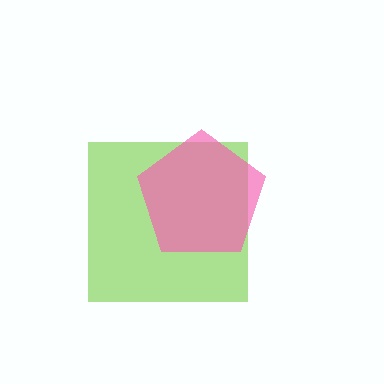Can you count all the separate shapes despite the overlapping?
Yes, there are 2 separate shapes.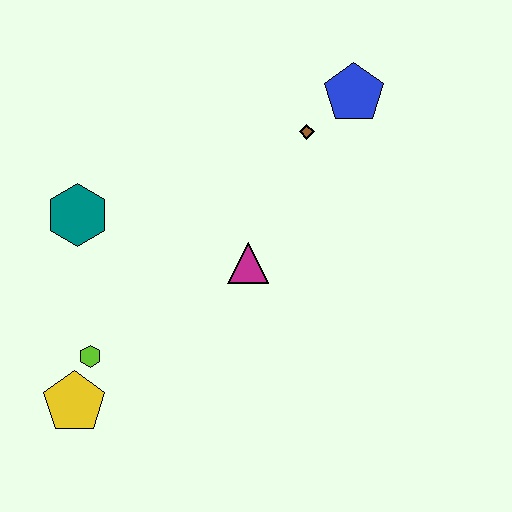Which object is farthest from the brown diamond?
The yellow pentagon is farthest from the brown diamond.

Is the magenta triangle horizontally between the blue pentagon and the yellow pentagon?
Yes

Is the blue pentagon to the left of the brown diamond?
No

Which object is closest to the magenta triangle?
The brown diamond is closest to the magenta triangle.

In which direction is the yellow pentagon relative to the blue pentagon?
The yellow pentagon is below the blue pentagon.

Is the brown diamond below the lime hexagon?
No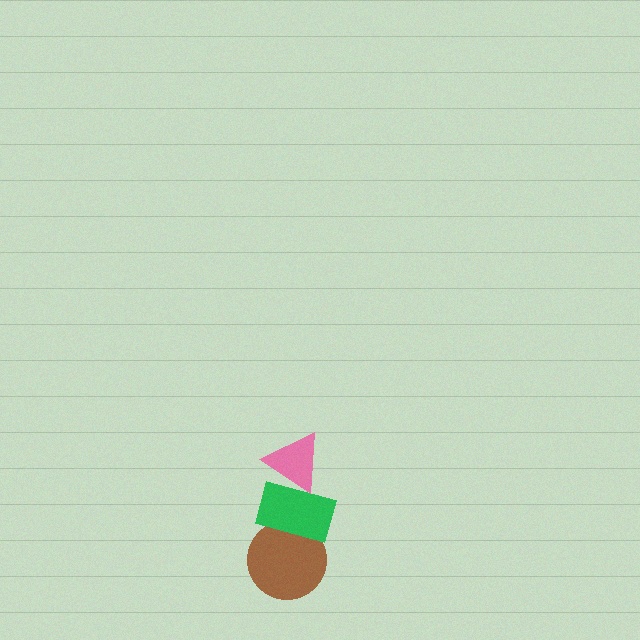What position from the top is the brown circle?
The brown circle is 3rd from the top.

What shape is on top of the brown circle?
The green rectangle is on top of the brown circle.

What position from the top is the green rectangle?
The green rectangle is 2nd from the top.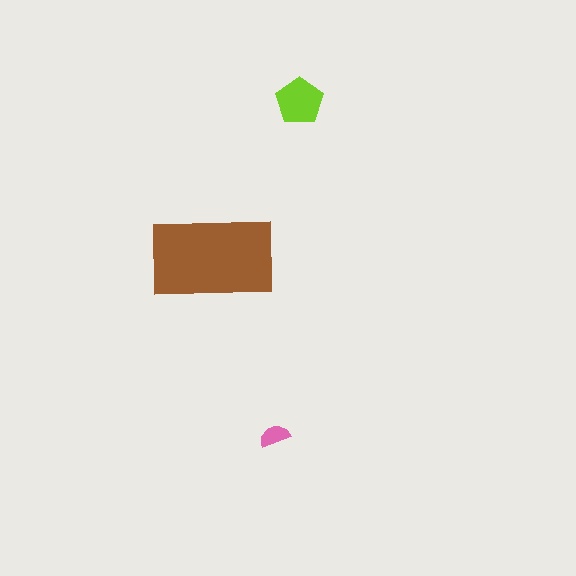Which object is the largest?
The brown rectangle.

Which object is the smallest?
The pink semicircle.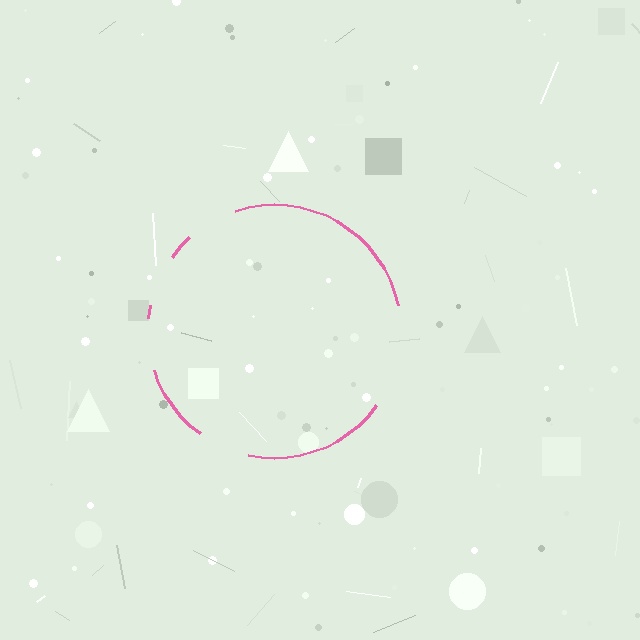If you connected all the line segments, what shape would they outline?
They would outline a circle.